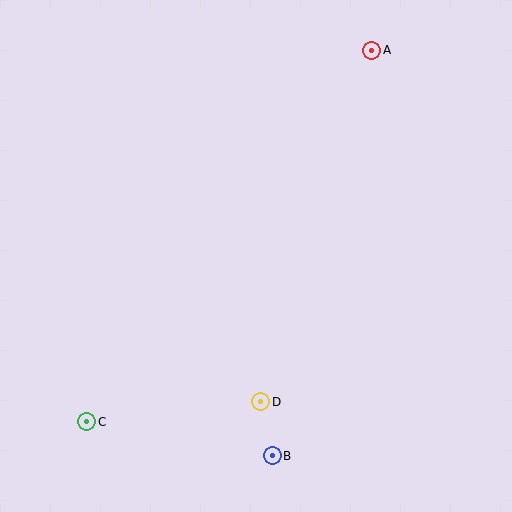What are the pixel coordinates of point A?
Point A is at (372, 50).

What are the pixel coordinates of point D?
Point D is at (261, 402).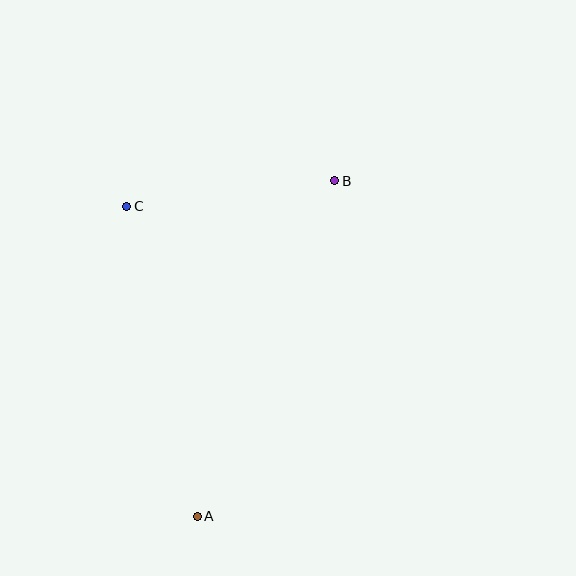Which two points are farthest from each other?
Points A and B are farthest from each other.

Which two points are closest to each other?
Points B and C are closest to each other.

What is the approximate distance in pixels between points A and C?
The distance between A and C is approximately 318 pixels.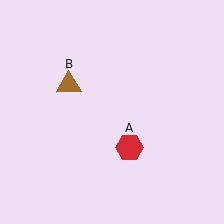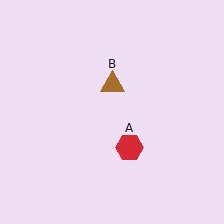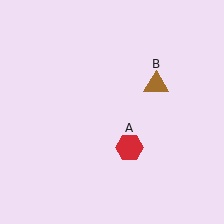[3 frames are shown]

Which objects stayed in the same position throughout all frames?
Red hexagon (object A) remained stationary.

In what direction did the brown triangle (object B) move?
The brown triangle (object B) moved right.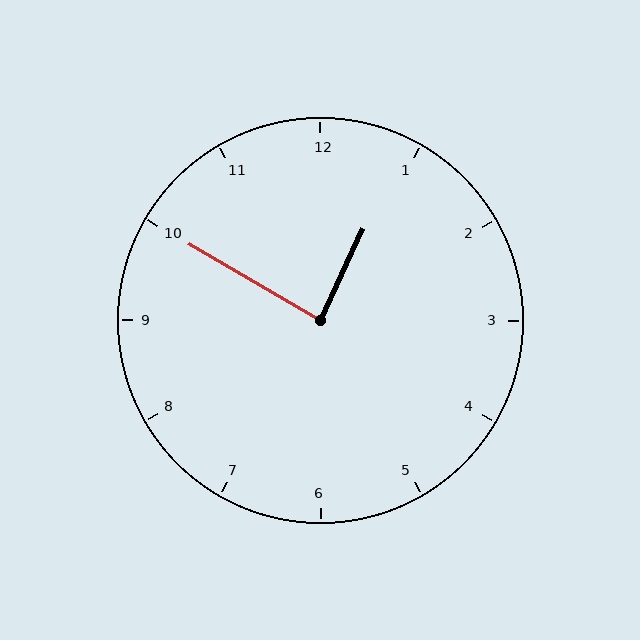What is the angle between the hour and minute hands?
Approximately 85 degrees.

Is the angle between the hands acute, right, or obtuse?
It is right.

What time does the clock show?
12:50.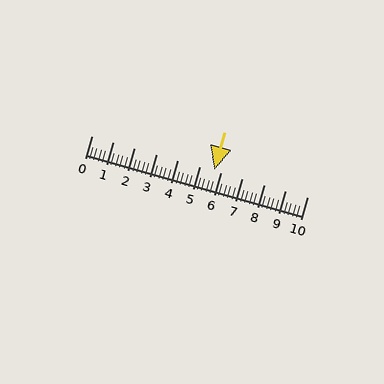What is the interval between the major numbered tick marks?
The major tick marks are spaced 1 units apart.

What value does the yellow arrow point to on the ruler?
The yellow arrow points to approximately 5.7.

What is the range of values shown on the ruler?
The ruler shows values from 0 to 10.